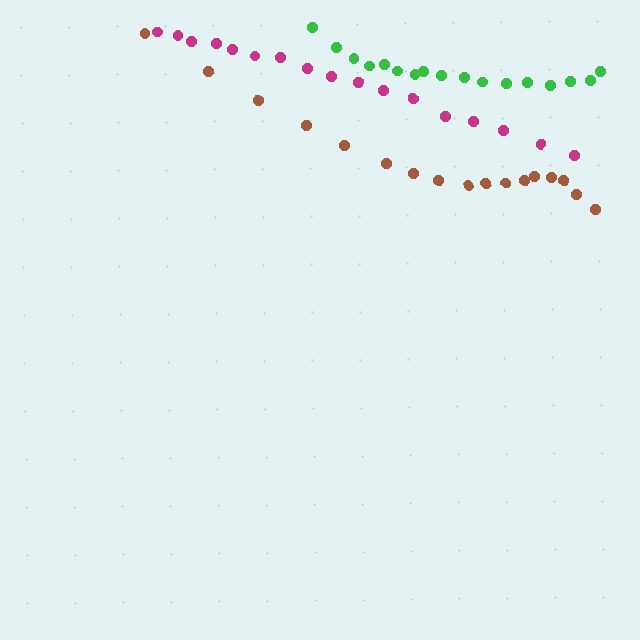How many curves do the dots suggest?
There are 3 distinct paths.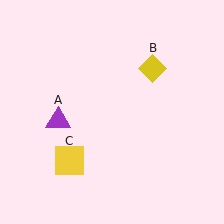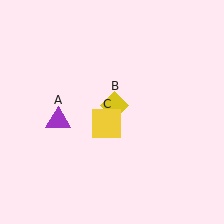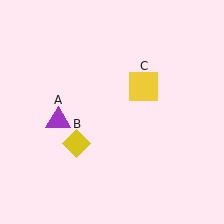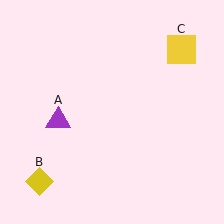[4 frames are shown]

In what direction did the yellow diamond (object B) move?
The yellow diamond (object B) moved down and to the left.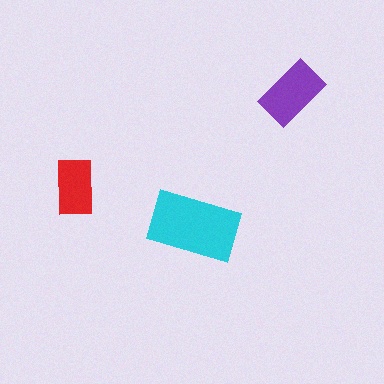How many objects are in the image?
There are 3 objects in the image.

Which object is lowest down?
The cyan rectangle is bottommost.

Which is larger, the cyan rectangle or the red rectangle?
The cyan one.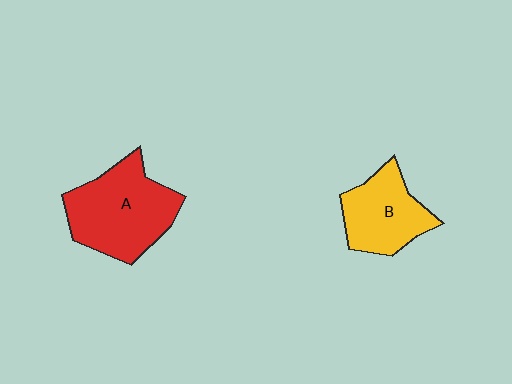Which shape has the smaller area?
Shape B (yellow).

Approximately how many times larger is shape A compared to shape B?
Approximately 1.4 times.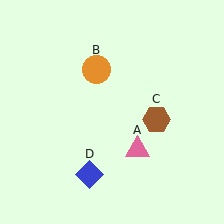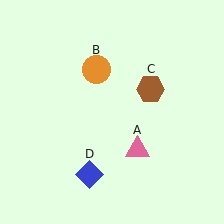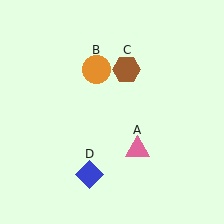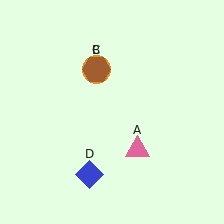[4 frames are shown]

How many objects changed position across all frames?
1 object changed position: brown hexagon (object C).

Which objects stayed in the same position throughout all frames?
Pink triangle (object A) and orange circle (object B) and blue diamond (object D) remained stationary.